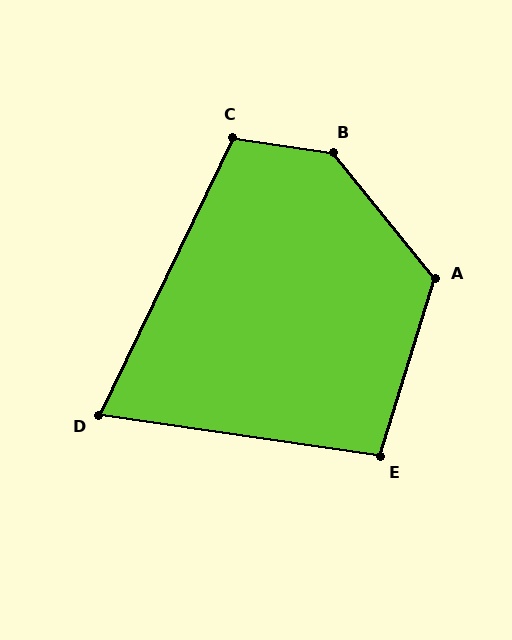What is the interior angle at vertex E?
Approximately 99 degrees (obtuse).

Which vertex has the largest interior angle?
B, at approximately 138 degrees.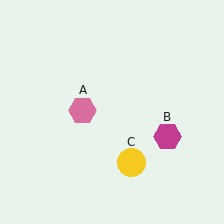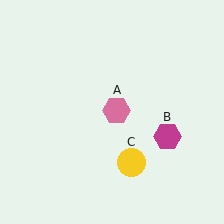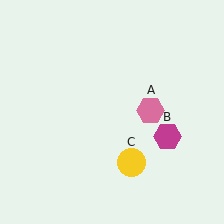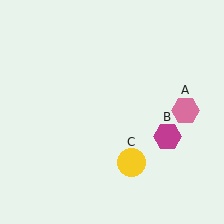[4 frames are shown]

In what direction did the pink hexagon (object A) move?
The pink hexagon (object A) moved right.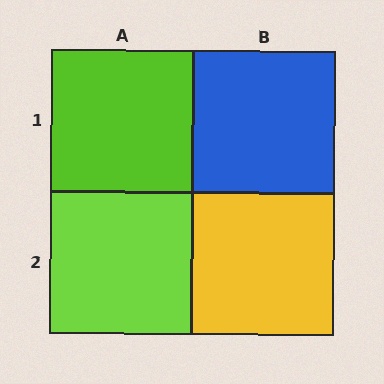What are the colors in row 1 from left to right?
Lime, blue.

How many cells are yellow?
1 cell is yellow.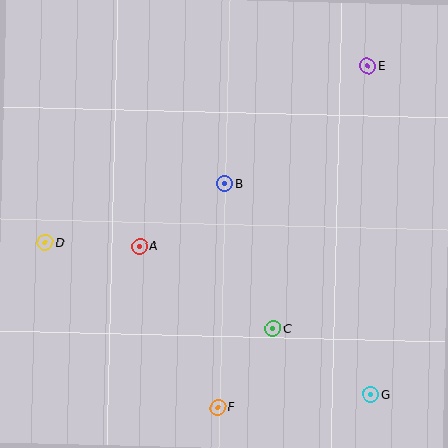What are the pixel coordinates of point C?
Point C is at (273, 329).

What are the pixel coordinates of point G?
Point G is at (371, 394).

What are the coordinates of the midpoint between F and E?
The midpoint between F and E is at (293, 236).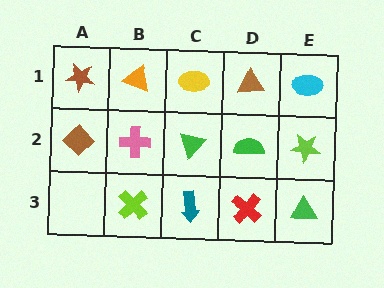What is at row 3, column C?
A teal arrow.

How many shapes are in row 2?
5 shapes.